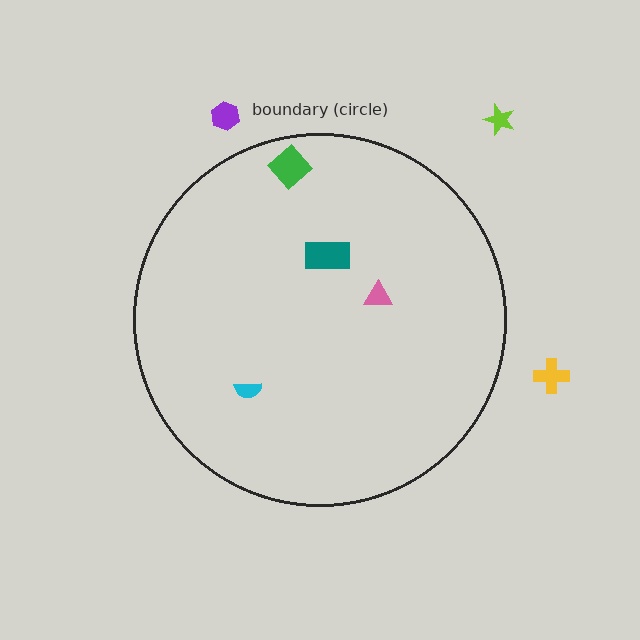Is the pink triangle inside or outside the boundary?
Inside.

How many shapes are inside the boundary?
4 inside, 3 outside.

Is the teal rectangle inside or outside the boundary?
Inside.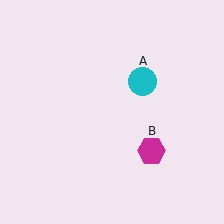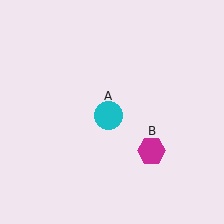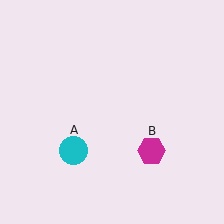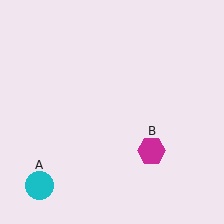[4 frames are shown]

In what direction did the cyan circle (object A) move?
The cyan circle (object A) moved down and to the left.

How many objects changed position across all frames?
1 object changed position: cyan circle (object A).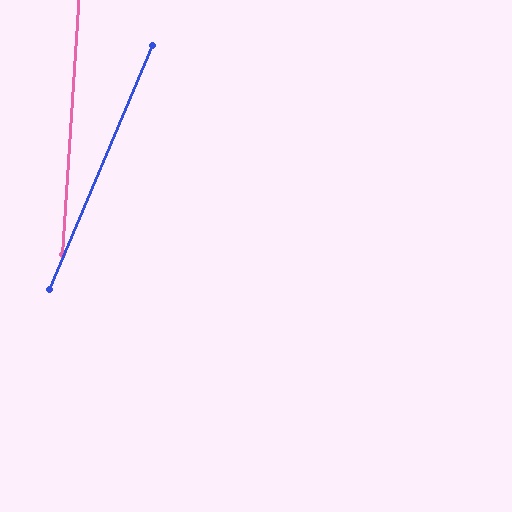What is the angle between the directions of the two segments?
Approximately 19 degrees.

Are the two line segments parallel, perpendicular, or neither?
Neither parallel nor perpendicular — they differ by about 19°.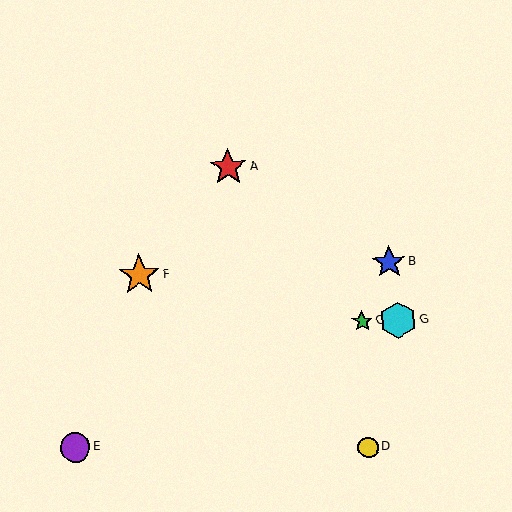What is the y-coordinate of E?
Object E is at y≈447.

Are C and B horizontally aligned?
No, C is at y≈321 and B is at y≈262.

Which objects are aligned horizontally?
Objects C, G are aligned horizontally.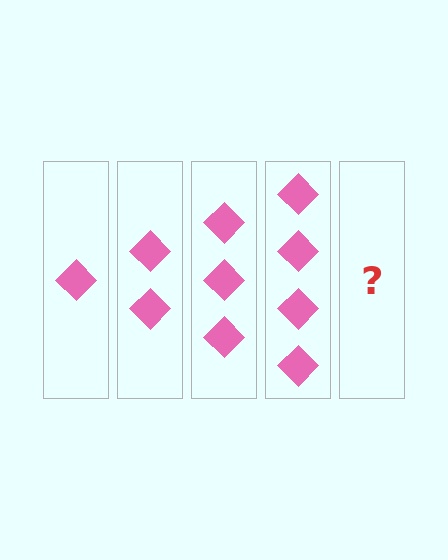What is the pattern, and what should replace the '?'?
The pattern is that each step adds one more diamond. The '?' should be 5 diamonds.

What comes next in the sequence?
The next element should be 5 diamonds.